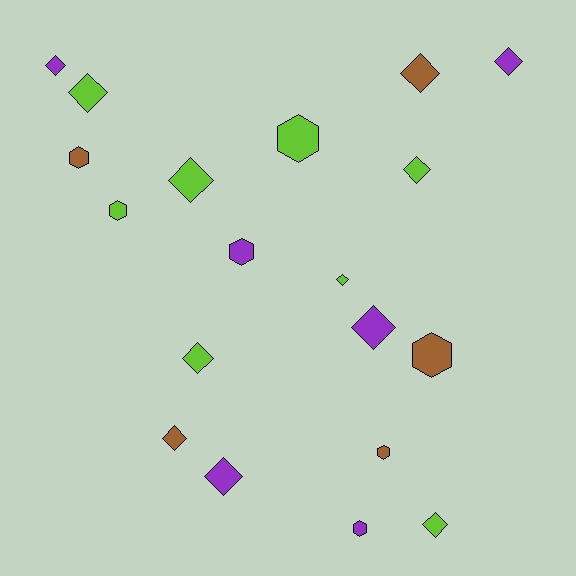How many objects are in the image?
There are 19 objects.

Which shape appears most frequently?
Diamond, with 12 objects.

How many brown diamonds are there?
There are 2 brown diamonds.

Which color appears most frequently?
Lime, with 8 objects.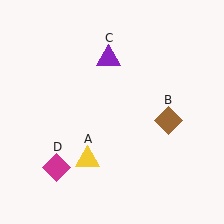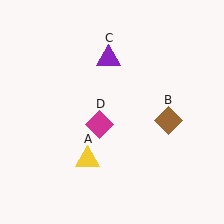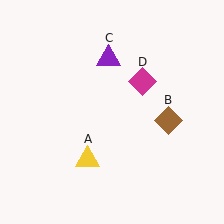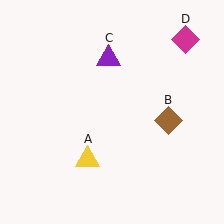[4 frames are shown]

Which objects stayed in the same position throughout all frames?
Yellow triangle (object A) and brown diamond (object B) and purple triangle (object C) remained stationary.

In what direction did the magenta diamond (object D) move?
The magenta diamond (object D) moved up and to the right.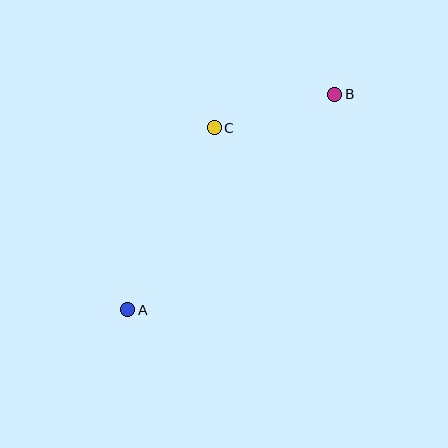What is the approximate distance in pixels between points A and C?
The distance between A and C is approximately 202 pixels.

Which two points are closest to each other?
Points B and C are closest to each other.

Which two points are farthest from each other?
Points A and B are farthest from each other.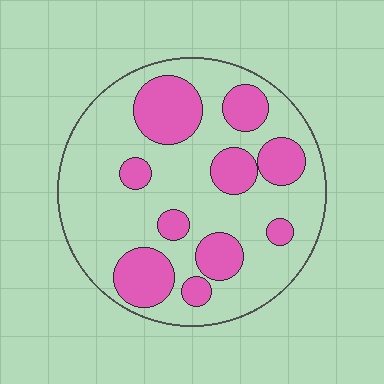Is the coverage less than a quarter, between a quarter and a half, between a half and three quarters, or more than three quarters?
Between a quarter and a half.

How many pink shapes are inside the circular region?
10.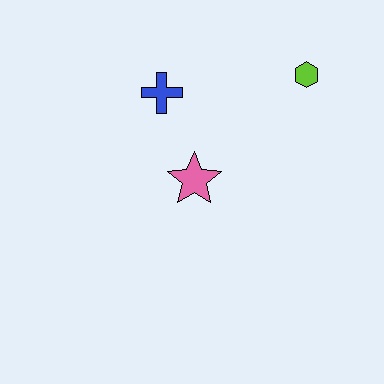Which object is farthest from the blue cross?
The lime hexagon is farthest from the blue cross.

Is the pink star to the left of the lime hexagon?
Yes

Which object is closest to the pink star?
The blue cross is closest to the pink star.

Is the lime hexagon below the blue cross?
No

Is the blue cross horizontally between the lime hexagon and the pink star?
No